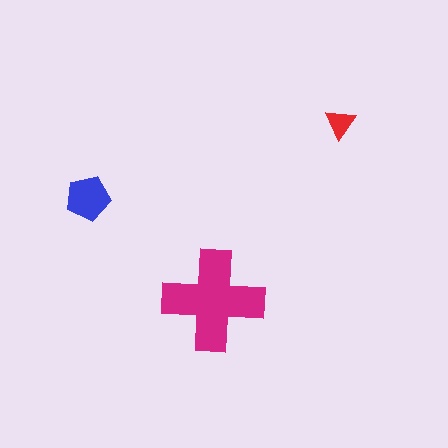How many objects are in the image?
There are 3 objects in the image.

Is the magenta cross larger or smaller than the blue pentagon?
Larger.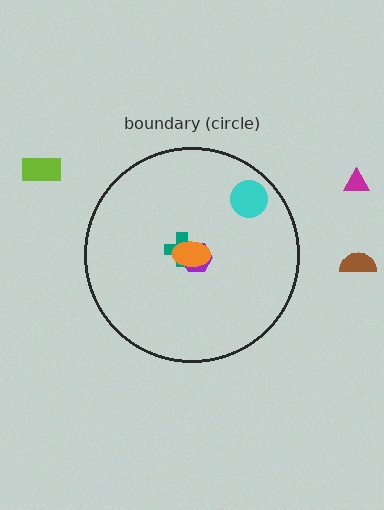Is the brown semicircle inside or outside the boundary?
Outside.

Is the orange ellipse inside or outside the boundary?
Inside.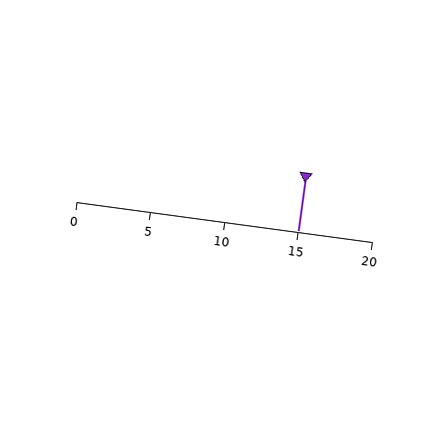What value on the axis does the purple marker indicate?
The marker indicates approximately 15.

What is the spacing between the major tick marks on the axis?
The major ticks are spaced 5 apart.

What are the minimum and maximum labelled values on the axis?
The axis runs from 0 to 20.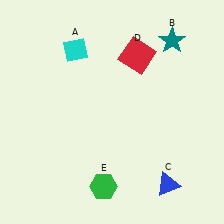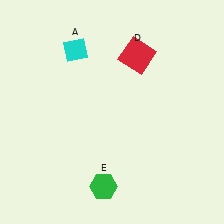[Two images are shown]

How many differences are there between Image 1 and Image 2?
There are 2 differences between the two images.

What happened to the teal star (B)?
The teal star (B) was removed in Image 2. It was in the top-right area of Image 1.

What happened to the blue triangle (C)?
The blue triangle (C) was removed in Image 2. It was in the bottom-right area of Image 1.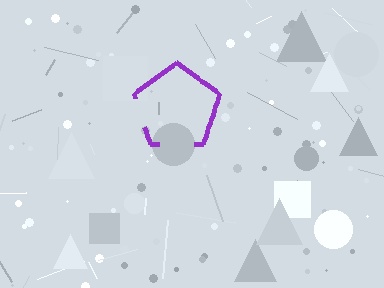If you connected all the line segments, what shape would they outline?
They would outline a pentagon.